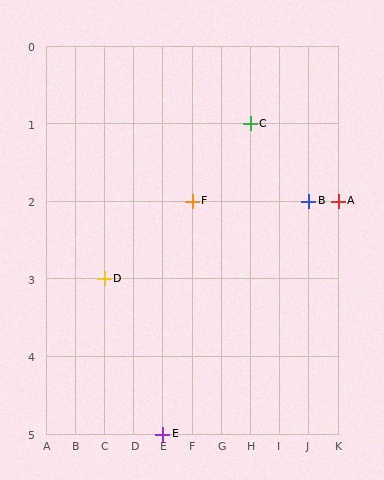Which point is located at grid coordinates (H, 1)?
Point C is at (H, 1).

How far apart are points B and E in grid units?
Points B and E are 5 columns and 3 rows apart (about 5.8 grid units diagonally).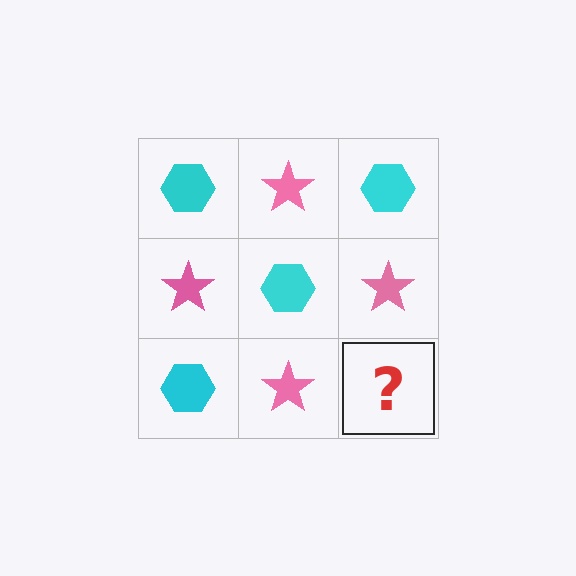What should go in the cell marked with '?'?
The missing cell should contain a cyan hexagon.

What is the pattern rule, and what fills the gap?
The rule is that it alternates cyan hexagon and pink star in a checkerboard pattern. The gap should be filled with a cyan hexagon.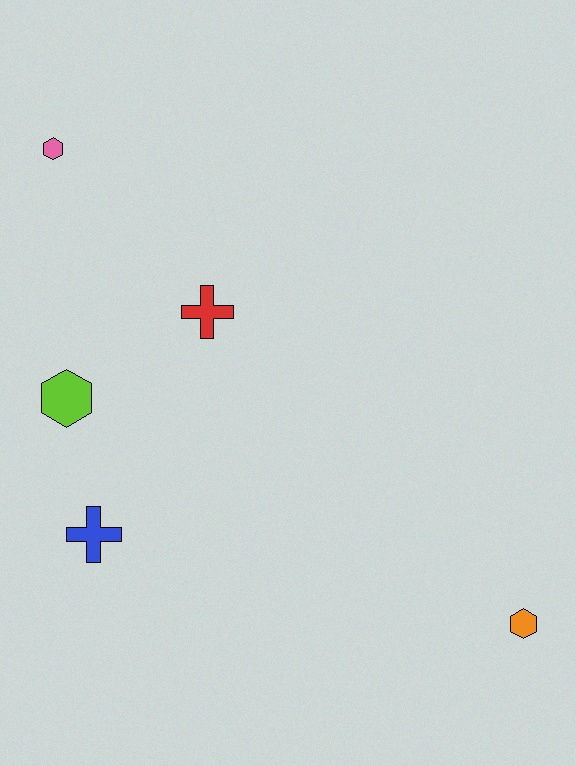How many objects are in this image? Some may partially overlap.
There are 5 objects.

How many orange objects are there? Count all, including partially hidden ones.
There is 1 orange object.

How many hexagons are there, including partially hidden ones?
There are 3 hexagons.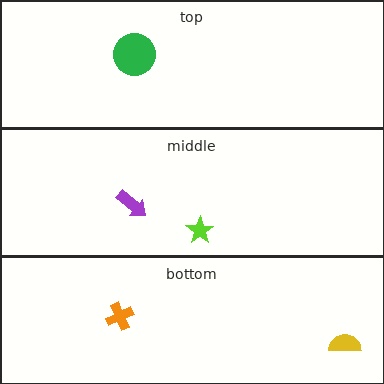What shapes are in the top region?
The green circle.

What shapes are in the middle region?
The purple arrow, the lime star.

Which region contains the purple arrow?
The middle region.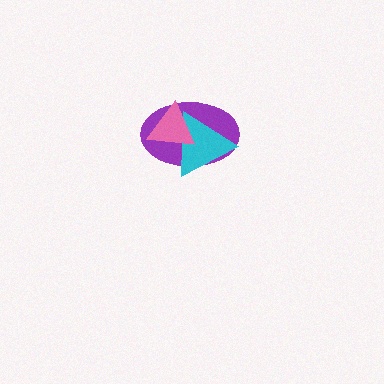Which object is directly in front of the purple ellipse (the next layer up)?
The cyan triangle is directly in front of the purple ellipse.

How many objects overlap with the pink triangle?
2 objects overlap with the pink triangle.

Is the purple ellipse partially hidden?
Yes, it is partially covered by another shape.